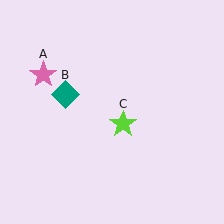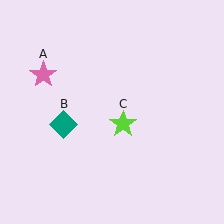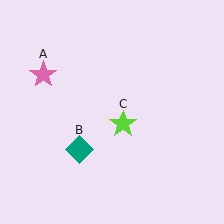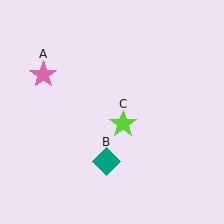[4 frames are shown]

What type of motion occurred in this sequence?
The teal diamond (object B) rotated counterclockwise around the center of the scene.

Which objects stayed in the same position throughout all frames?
Pink star (object A) and lime star (object C) remained stationary.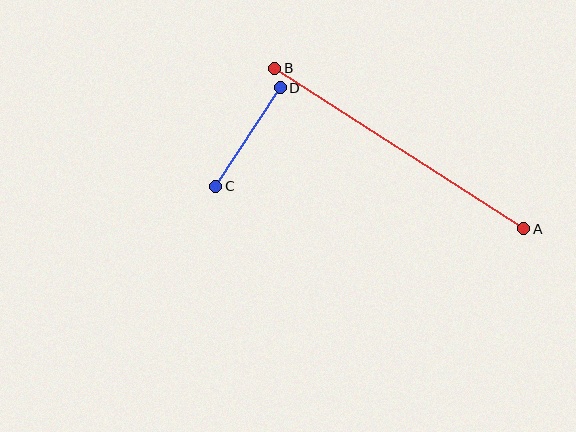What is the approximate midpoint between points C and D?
The midpoint is at approximately (248, 137) pixels.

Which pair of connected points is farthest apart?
Points A and B are farthest apart.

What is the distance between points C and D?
The distance is approximately 118 pixels.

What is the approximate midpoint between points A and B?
The midpoint is at approximately (399, 148) pixels.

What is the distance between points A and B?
The distance is approximately 296 pixels.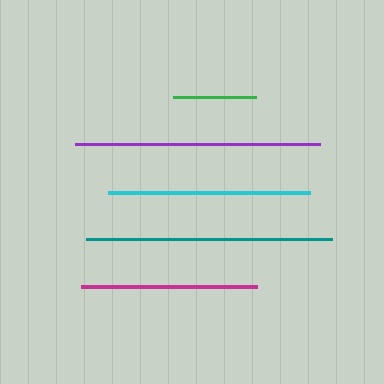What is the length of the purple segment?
The purple segment is approximately 245 pixels long.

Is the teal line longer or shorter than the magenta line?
The teal line is longer than the magenta line.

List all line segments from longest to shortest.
From longest to shortest: teal, purple, cyan, magenta, green.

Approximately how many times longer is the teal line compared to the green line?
The teal line is approximately 3.0 times the length of the green line.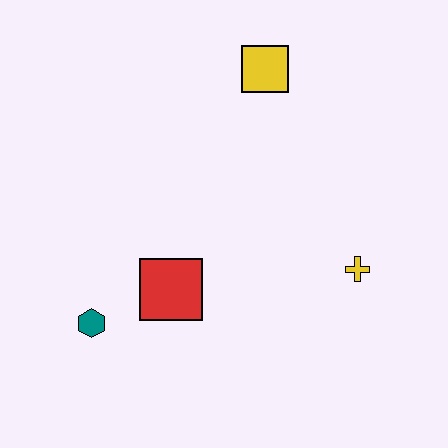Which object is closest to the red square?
The teal hexagon is closest to the red square.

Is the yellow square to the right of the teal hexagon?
Yes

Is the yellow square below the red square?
No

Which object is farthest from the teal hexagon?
The yellow square is farthest from the teal hexagon.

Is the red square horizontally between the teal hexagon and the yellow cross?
Yes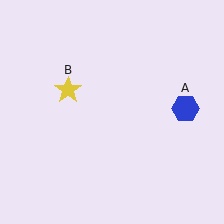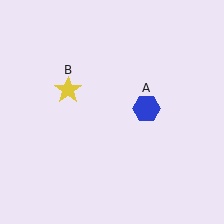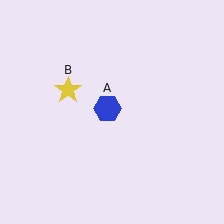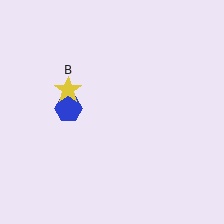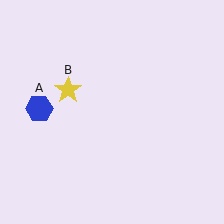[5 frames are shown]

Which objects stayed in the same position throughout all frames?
Yellow star (object B) remained stationary.